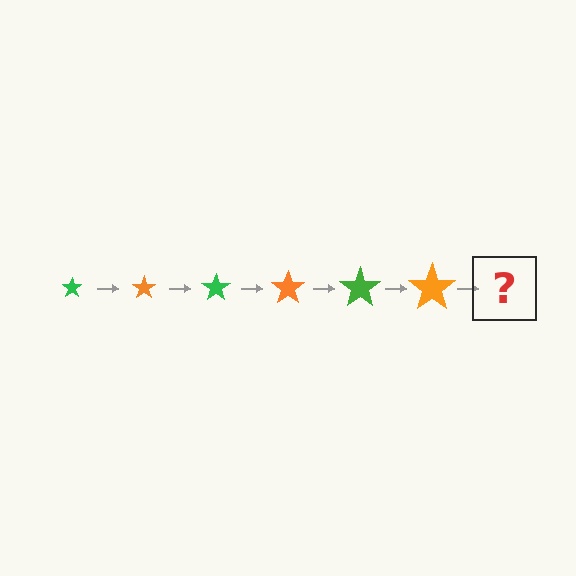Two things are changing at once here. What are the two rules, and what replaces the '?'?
The two rules are that the star grows larger each step and the color cycles through green and orange. The '?' should be a green star, larger than the previous one.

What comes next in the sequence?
The next element should be a green star, larger than the previous one.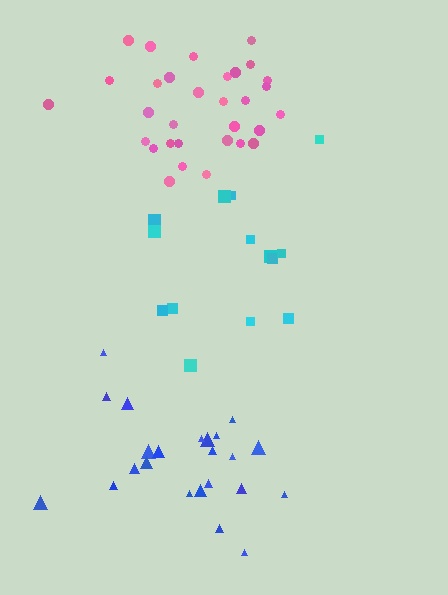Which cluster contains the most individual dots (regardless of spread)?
Pink (31).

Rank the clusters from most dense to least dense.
pink, blue, cyan.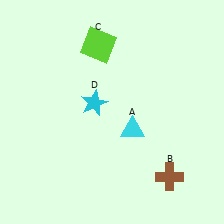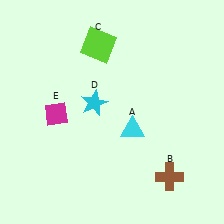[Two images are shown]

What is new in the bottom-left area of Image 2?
A magenta diamond (E) was added in the bottom-left area of Image 2.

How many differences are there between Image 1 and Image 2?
There is 1 difference between the two images.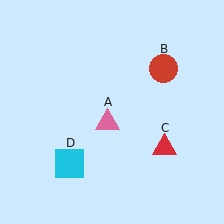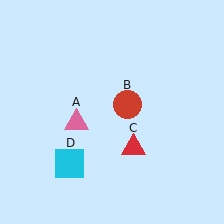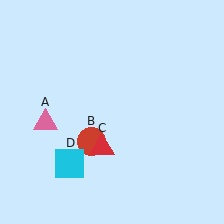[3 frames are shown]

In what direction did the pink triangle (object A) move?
The pink triangle (object A) moved left.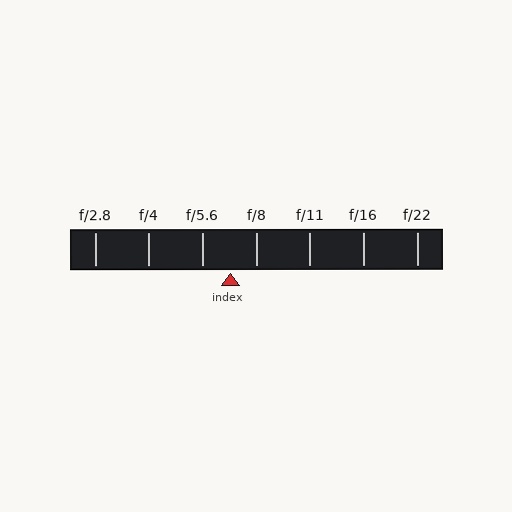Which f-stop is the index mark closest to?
The index mark is closest to f/8.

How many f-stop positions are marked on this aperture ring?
There are 7 f-stop positions marked.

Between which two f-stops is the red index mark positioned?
The index mark is between f/5.6 and f/8.